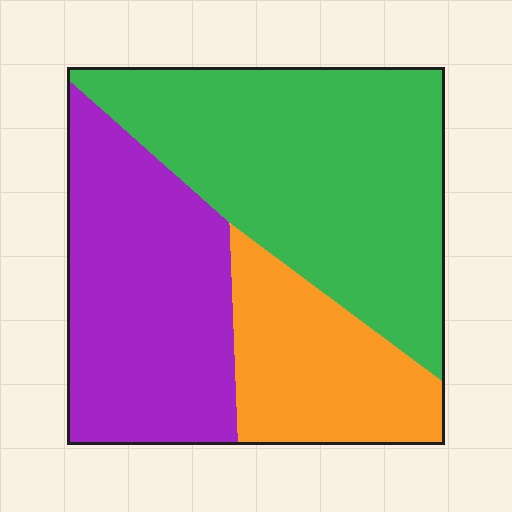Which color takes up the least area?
Orange, at roughly 20%.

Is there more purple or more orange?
Purple.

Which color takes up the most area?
Green, at roughly 45%.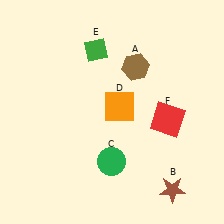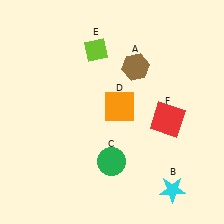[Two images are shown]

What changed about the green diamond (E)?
In Image 1, E is green. In Image 2, it changed to lime.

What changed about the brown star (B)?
In Image 1, B is brown. In Image 2, it changed to cyan.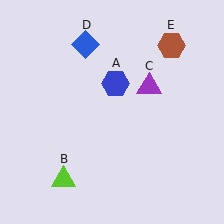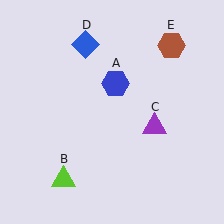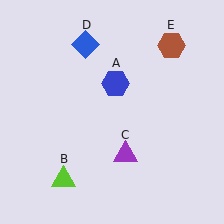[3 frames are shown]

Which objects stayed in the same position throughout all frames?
Blue hexagon (object A) and lime triangle (object B) and blue diamond (object D) and brown hexagon (object E) remained stationary.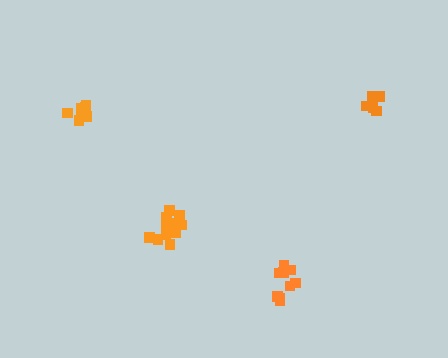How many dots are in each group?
Group 1: 13 dots, Group 2: 8 dots, Group 3: 9 dots, Group 4: 8 dots (38 total).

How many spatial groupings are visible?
There are 4 spatial groupings.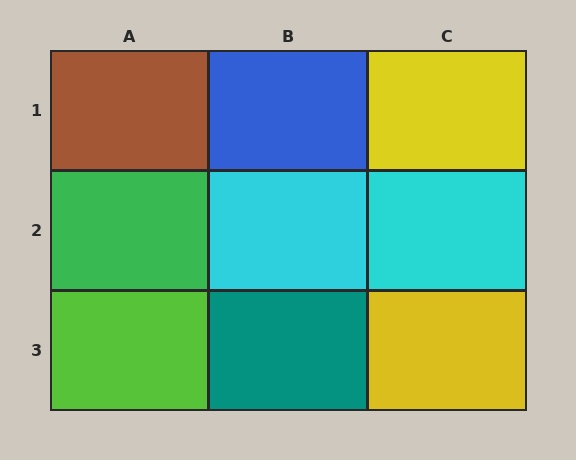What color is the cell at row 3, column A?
Lime.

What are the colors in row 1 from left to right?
Brown, blue, yellow.